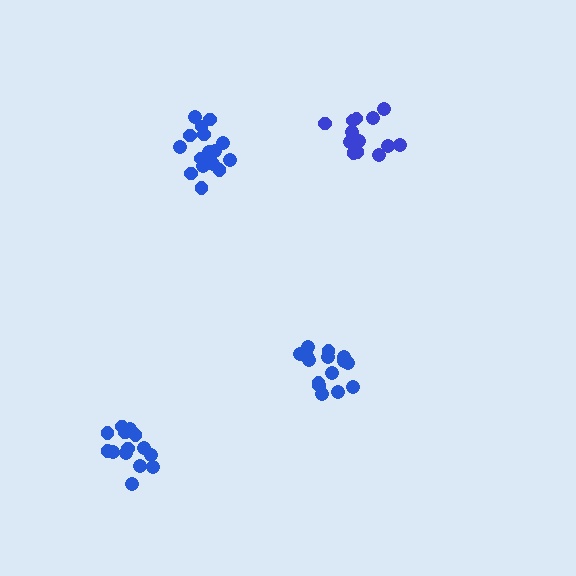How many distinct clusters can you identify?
There are 4 distinct clusters.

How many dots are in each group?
Group 1: 14 dots, Group 2: 15 dots, Group 3: 16 dots, Group 4: 14 dots (59 total).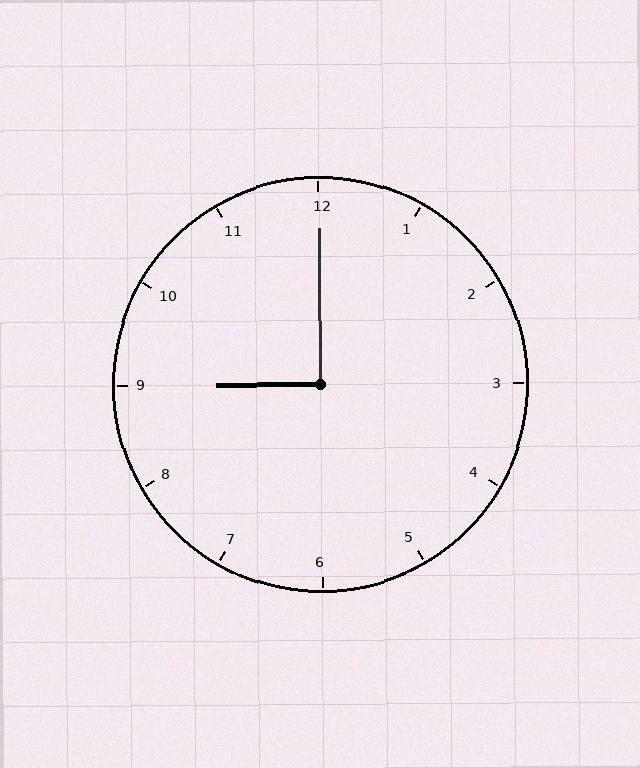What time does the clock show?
9:00.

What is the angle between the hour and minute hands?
Approximately 90 degrees.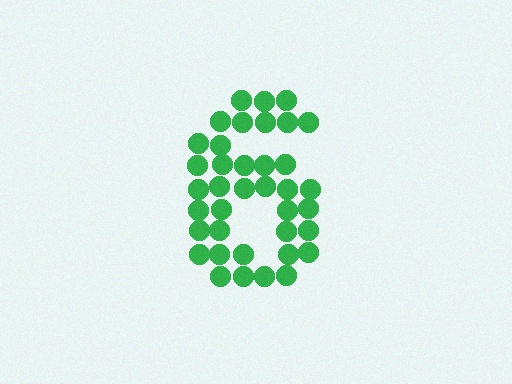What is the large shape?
The large shape is the digit 6.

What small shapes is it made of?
It is made of small circles.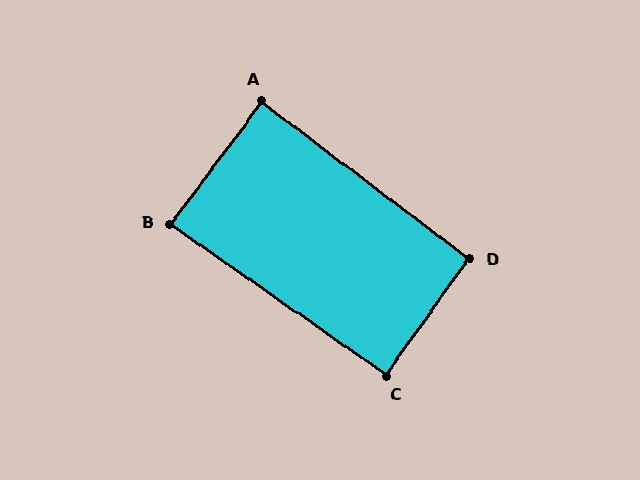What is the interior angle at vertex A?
Approximately 89 degrees (approximately right).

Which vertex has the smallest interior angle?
B, at approximately 88 degrees.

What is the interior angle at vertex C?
Approximately 91 degrees (approximately right).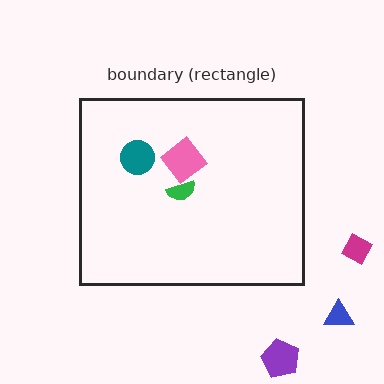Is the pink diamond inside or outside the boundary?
Inside.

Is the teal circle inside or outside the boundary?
Inside.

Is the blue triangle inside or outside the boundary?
Outside.